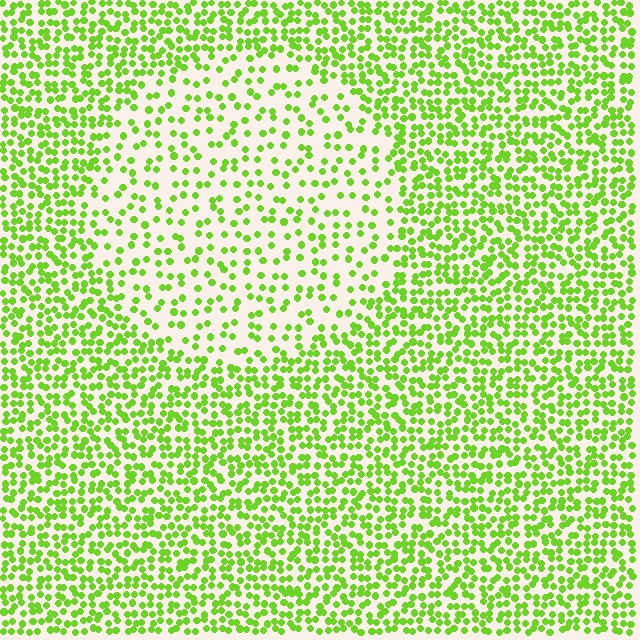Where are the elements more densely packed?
The elements are more densely packed outside the circle boundary.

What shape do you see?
I see a circle.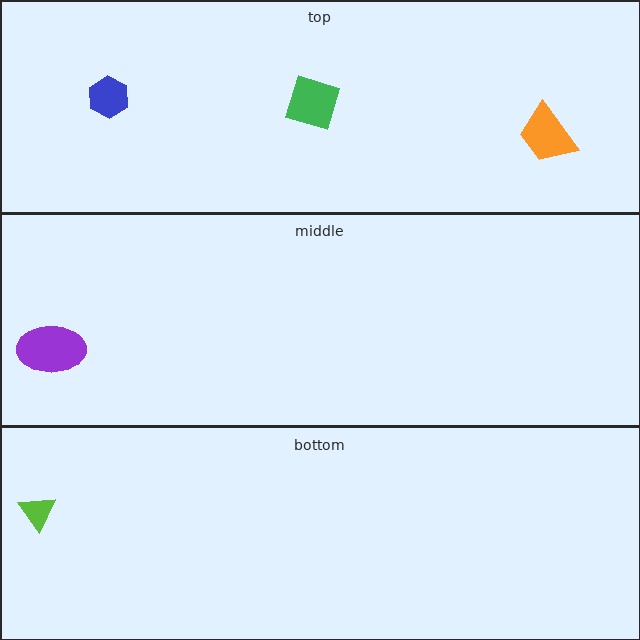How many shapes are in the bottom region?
1.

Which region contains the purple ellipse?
The middle region.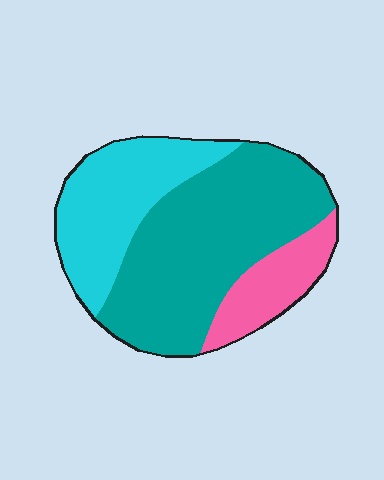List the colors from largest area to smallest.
From largest to smallest: teal, cyan, pink.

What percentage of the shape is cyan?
Cyan covers 30% of the shape.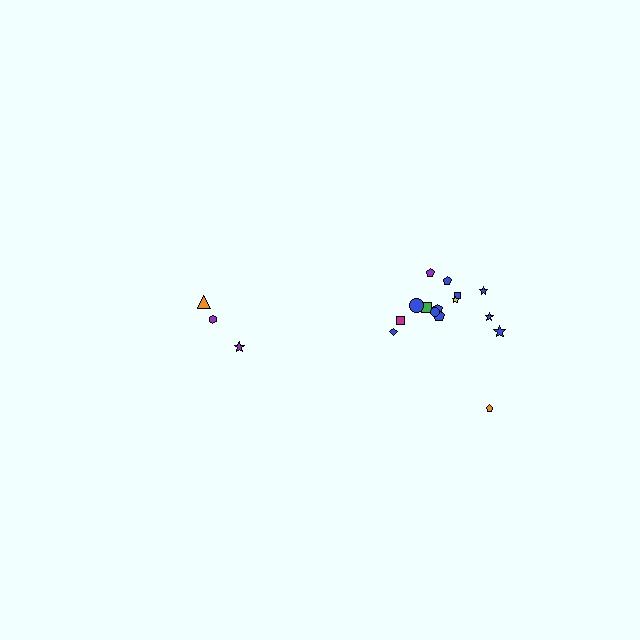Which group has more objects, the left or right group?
The right group.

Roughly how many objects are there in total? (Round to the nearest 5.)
Roughly 20 objects in total.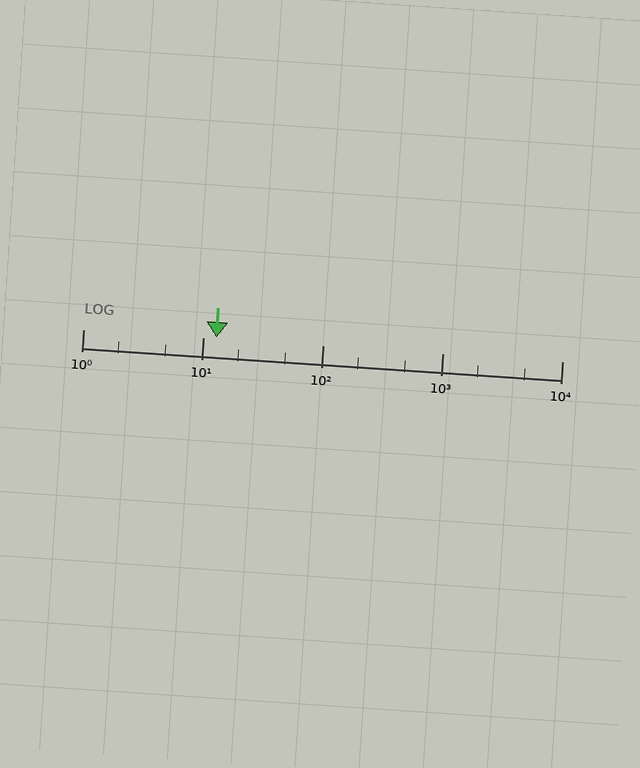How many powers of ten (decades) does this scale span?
The scale spans 4 decades, from 1 to 10000.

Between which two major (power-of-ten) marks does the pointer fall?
The pointer is between 10 and 100.